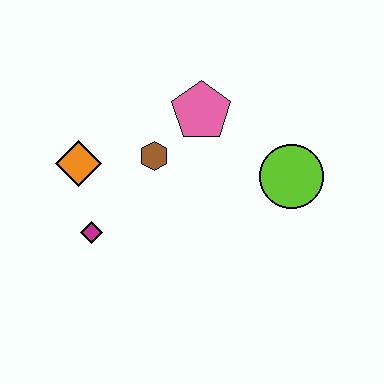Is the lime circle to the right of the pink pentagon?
Yes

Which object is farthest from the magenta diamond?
The lime circle is farthest from the magenta diamond.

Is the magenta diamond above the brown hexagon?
No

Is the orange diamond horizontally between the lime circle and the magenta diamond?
No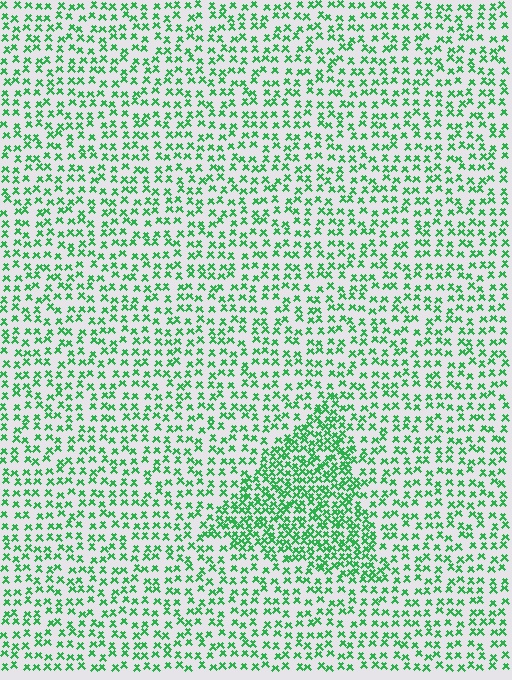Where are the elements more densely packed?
The elements are more densely packed inside the triangle boundary.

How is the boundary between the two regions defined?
The boundary is defined by a change in element density (approximately 2.0x ratio). All elements are the same color, size, and shape.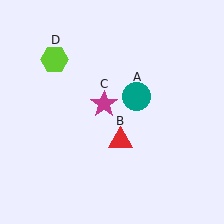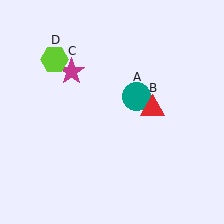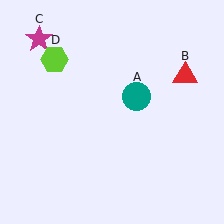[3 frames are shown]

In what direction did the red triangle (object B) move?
The red triangle (object B) moved up and to the right.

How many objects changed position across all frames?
2 objects changed position: red triangle (object B), magenta star (object C).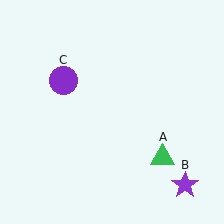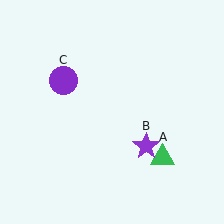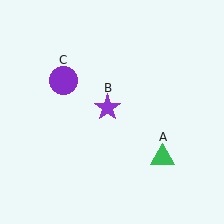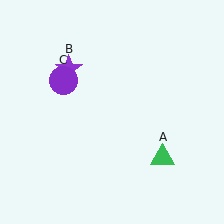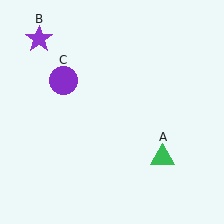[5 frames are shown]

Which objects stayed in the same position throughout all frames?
Green triangle (object A) and purple circle (object C) remained stationary.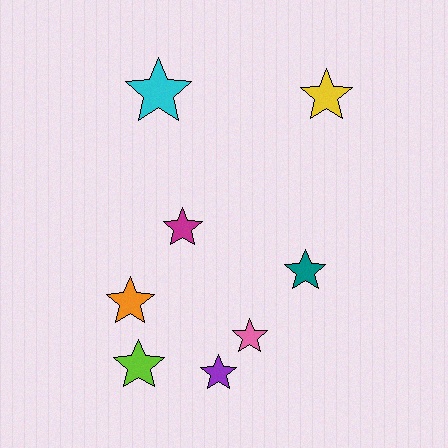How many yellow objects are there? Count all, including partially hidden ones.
There is 1 yellow object.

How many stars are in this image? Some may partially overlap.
There are 8 stars.